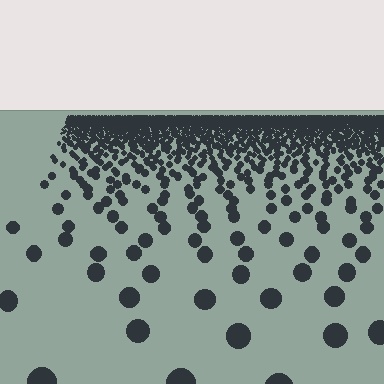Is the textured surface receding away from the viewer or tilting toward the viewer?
The surface is receding away from the viewer. Texture elements get smaller and denser toward the top.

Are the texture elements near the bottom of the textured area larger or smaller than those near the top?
Larger. Near the bottom, elements are closer to the viewer and appear at a bigger on-screen size.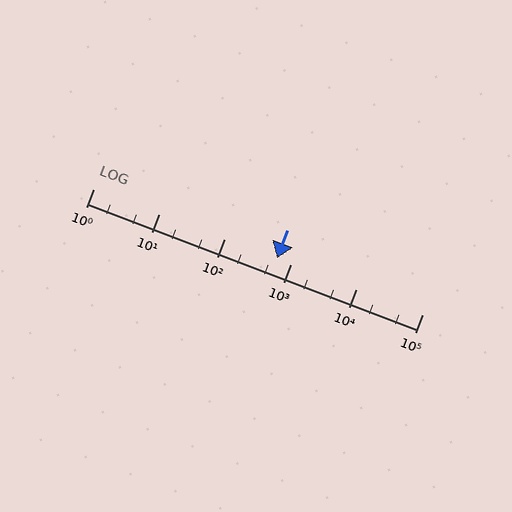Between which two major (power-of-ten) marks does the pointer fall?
The pointer is between 100 and 1000.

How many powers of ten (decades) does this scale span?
The scale spans 5 decades, from 1 to 100000.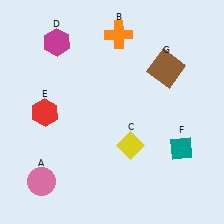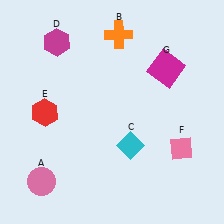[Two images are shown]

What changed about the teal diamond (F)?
In Image 1, F is teal. In Image 2, it changed to pink.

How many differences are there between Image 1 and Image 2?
There are 3 differences between the two images.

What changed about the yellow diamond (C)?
In Image 1, C is yellow. In Image 2, it changed to cyan.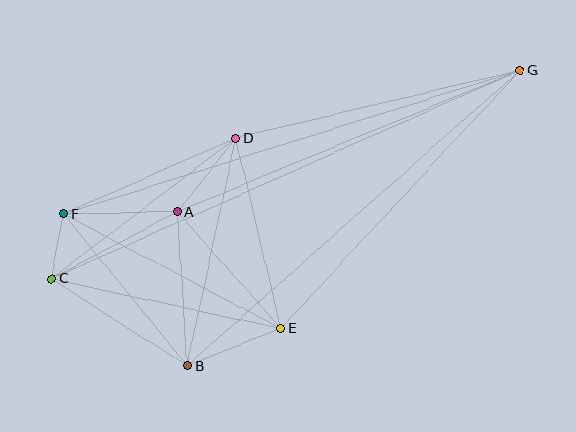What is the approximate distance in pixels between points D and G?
The distance between D and G is approximately 292 pixels.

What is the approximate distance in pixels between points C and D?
The distance between C and D is approximately 232 pixels.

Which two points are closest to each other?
Points C and F are closest to each other.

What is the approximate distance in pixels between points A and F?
The distance between A and F is approximately 114 pixels.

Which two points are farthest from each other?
Points C and G are farthest from each other.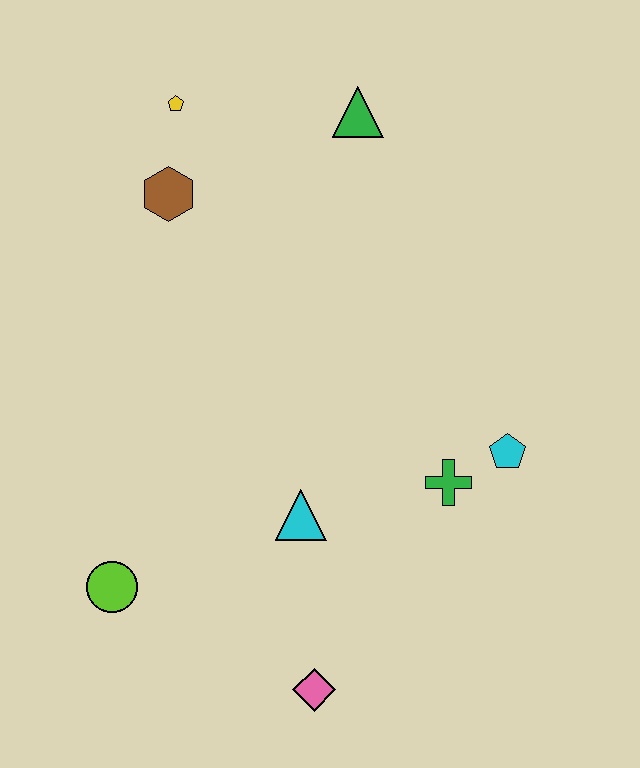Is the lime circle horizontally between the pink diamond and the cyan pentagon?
No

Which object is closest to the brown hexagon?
The yellow pentagon is closest to the brown hexagon.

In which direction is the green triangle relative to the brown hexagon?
The green triangle is to the right of the brown hexagon.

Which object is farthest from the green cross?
The yellow pentagon is farthest from the green cross.